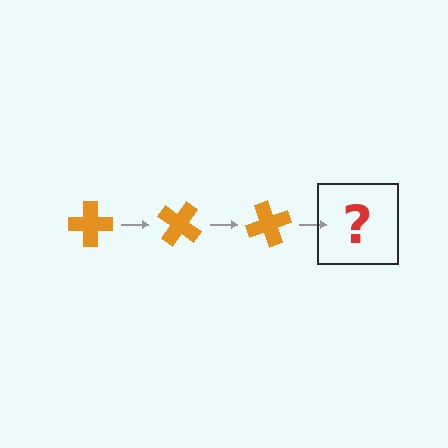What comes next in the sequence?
The next element should be an orange cross rotated 105 degrees.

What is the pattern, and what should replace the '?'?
The pattern is that the cross rotates 35 degrees each step. The '?' should be an orange cross rotated 105 degrees.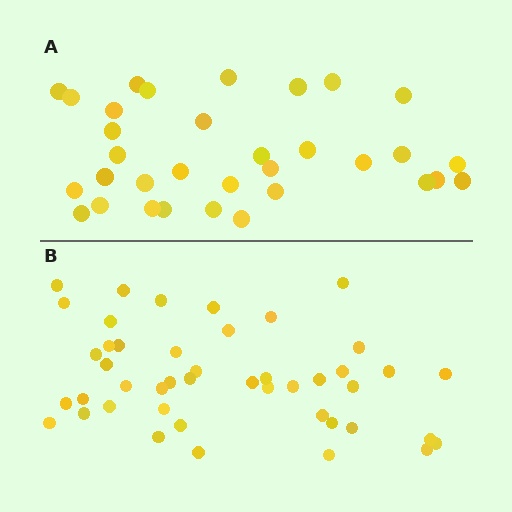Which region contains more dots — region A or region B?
Region B (the bottom region) has more dots.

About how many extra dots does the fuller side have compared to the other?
Region B has roughly 12 or so more dots than region A.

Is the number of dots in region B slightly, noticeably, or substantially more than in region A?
Region B has noticeably more, but not dramatically so. The ratio is roughly 1.4 to 1.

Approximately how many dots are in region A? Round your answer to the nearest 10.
About 30 dots. (The exact count is 33, which rounds to 30.)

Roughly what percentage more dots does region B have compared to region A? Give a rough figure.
About 35% more.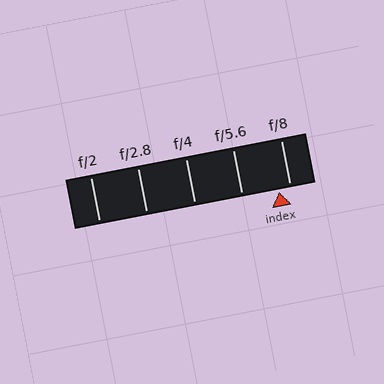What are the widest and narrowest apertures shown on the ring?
The widest aperture shown is f/2 and the narrowest is f/8.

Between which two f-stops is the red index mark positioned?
The index mark is between f/5.6 and f/8.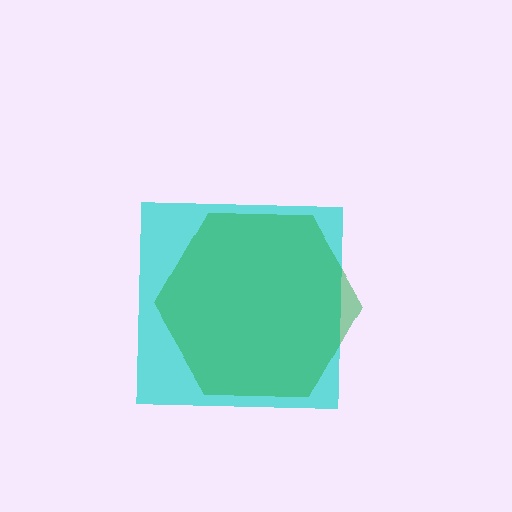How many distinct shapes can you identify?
There are 2 distinct shapes: a cyan square, a green hexagon.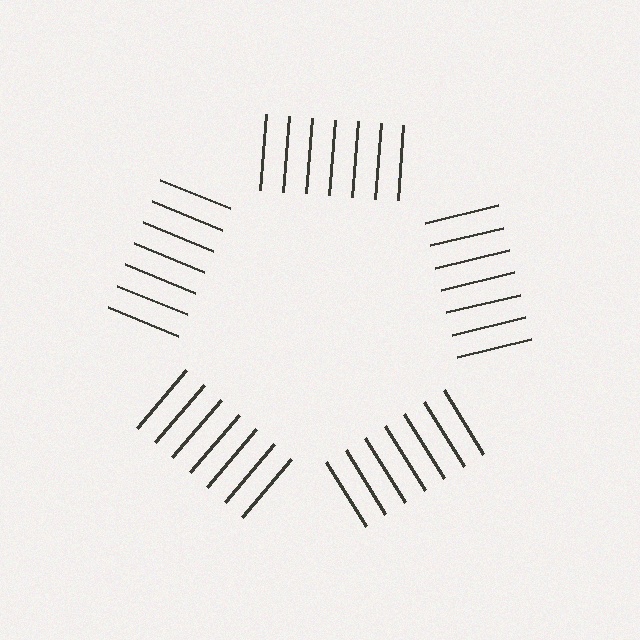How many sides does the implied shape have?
5 sides — the line-ends trace a pentagon.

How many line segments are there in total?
35 — 7 along each of the 5 edges.